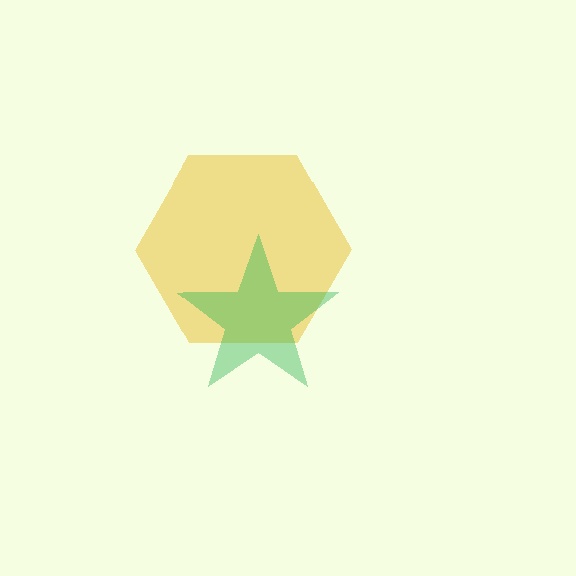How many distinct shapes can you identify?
There are 2 distinct shapes: a yellow hexagon, a green star.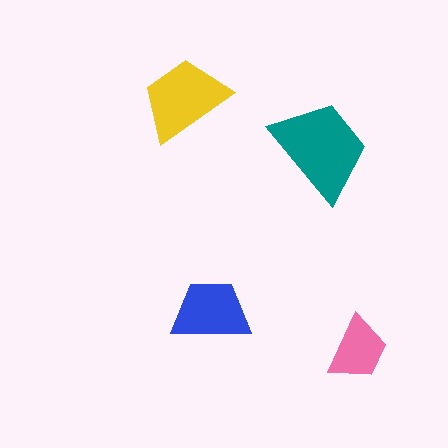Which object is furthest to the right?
The pink trapezoid is rightmost.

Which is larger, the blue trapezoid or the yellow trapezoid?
The yellow one.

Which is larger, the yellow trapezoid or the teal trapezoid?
The teal one.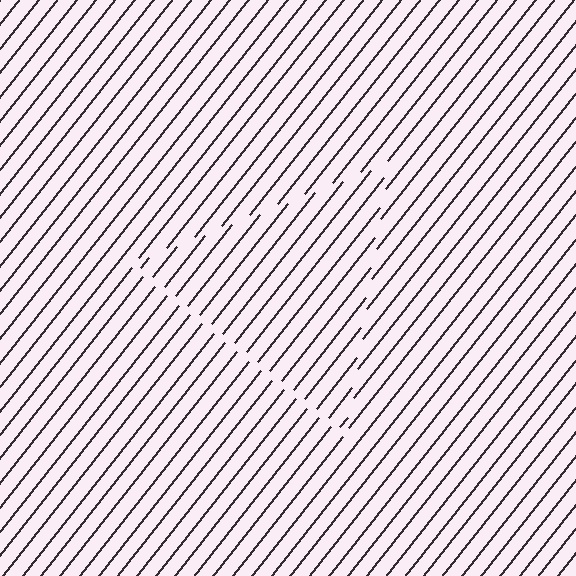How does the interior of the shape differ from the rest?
The interior of the shape contains the same grating, shifted by half a period — the contour is defined by the phase discontinuity where line-ends from the inner and outer gratings abut.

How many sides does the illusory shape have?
3 sides — the line-ends trace a triangle.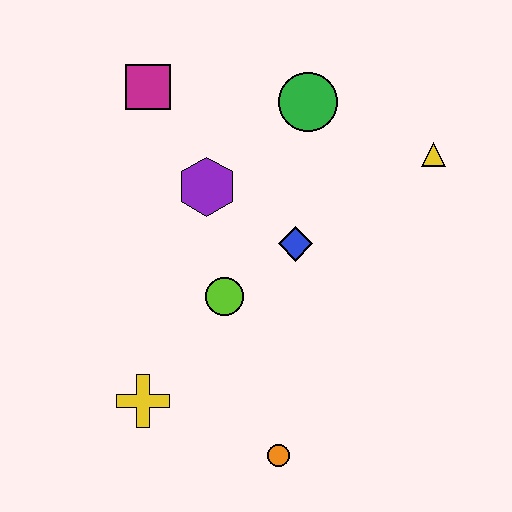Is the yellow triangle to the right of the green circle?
Yes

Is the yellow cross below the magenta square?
Yes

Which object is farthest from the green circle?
The orange circle is farthest from the green circle.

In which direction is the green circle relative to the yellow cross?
The green circle is above the yellow cross.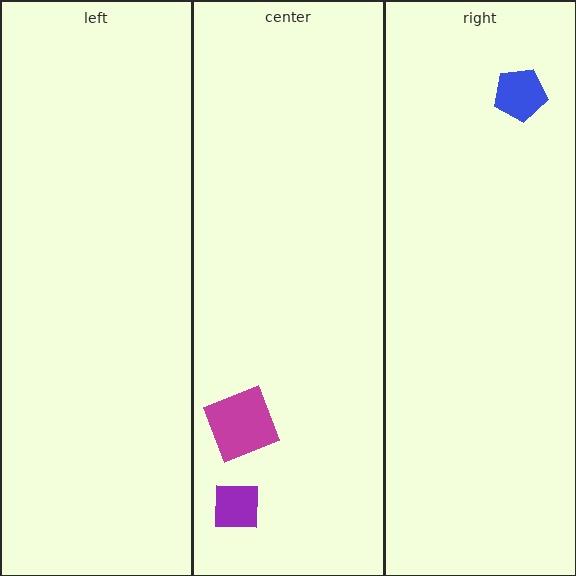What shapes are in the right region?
The blue pentagon.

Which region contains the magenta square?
The center region.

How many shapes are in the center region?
2.